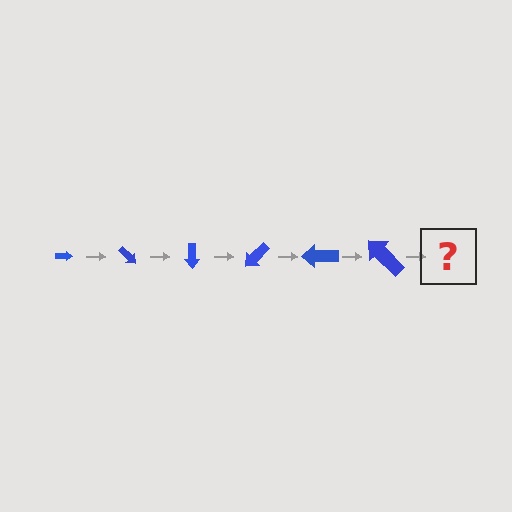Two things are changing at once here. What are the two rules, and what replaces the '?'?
The two rules are that the arrow grows larger each step and it rotates 45 degrees each step. The '?' should be an arrow, larger than the previous one and rotated 270 degrees from the start.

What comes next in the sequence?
The next element should be an arrow, larger than the previous one and rotated 270 degrees from the start.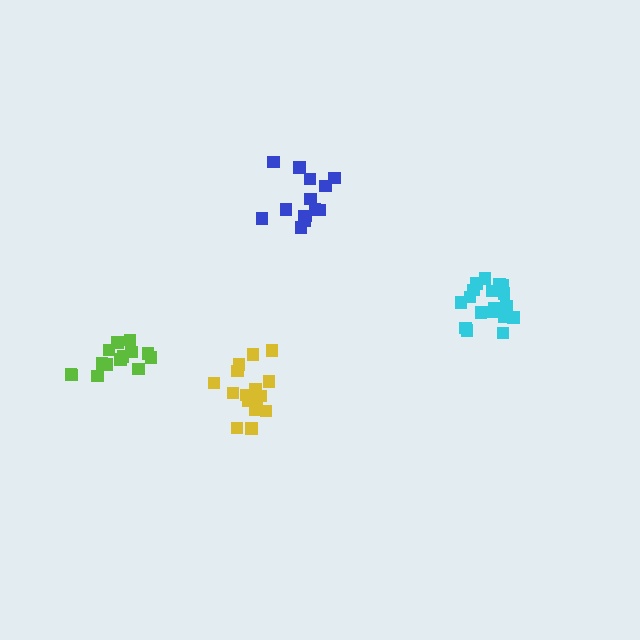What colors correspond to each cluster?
The clusters are colored: yellow, cyan, blue, lime.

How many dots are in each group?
Group 1: 16 dots, Group 2: 19 dots, Group 3: 14 dots, Group 4: 14 dots (63 total).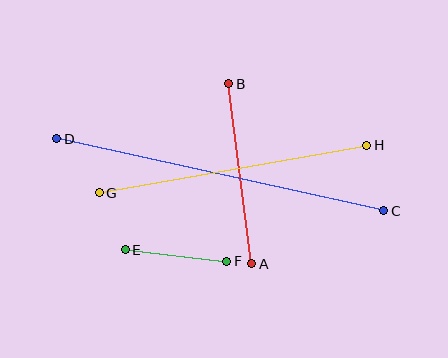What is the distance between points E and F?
The distance is approximately 102 pixels.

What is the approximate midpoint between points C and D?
The midpoint is at approximately (220, 175) pixels.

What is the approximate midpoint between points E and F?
The midpoint is at approximately (176, 256) pixels.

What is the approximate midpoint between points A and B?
The midpoint is at approximately (240, 174) pixels.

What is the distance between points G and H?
The distance is approximately 272 pixels.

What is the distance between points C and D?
The distance is approximately 335 pixels.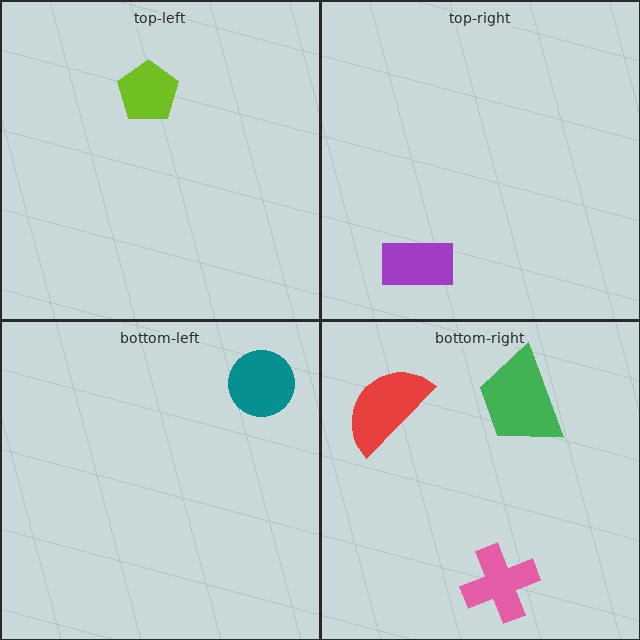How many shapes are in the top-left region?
1.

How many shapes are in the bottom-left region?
1.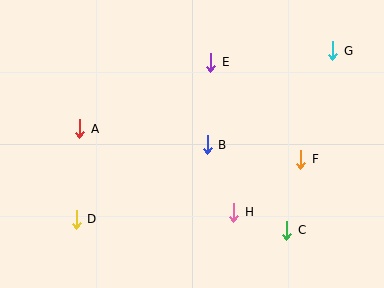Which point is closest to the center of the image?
Point B at (207, 145) is closest to the center.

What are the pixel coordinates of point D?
Point D is at (76, 219).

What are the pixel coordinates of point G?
Point G is at (333, 51).